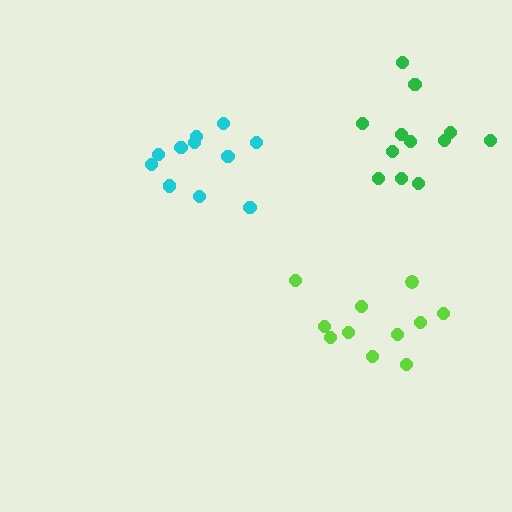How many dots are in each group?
Group 1: 11 dots, Group 2: 11 dots, Group 3: 12 dots (34 total).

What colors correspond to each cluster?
The clusters are colored: lime, cyan, green.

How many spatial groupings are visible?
There are 3 spatial groupings.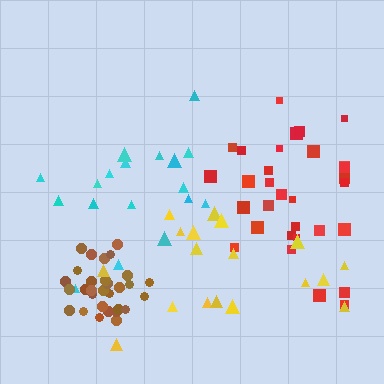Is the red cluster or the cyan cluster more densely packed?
Red.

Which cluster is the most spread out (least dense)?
Yellow.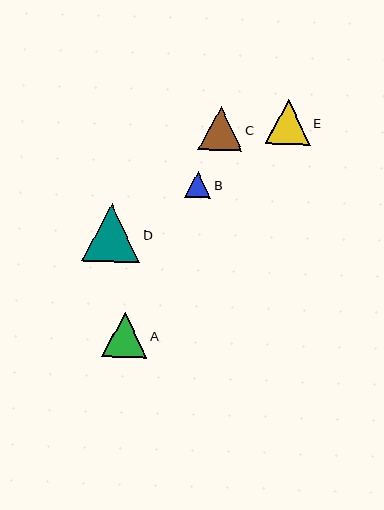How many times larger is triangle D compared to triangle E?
Triangle D is approximately 1.3 times the size of triangle E.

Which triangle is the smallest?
Triangle B is the smallest with a size of approximately 26 pixels.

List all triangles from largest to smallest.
From largest to smallest: D, A, E, C, B.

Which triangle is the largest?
Triangle D is the largest with a size of approximately 58 pixels.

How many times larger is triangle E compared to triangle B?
Triangle E is approximately 1.7 times the size of triangle B.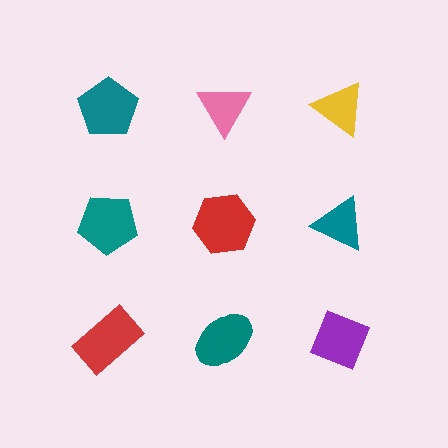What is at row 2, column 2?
A red hexagon.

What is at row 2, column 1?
A teal pentagon.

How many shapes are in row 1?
3 shapes.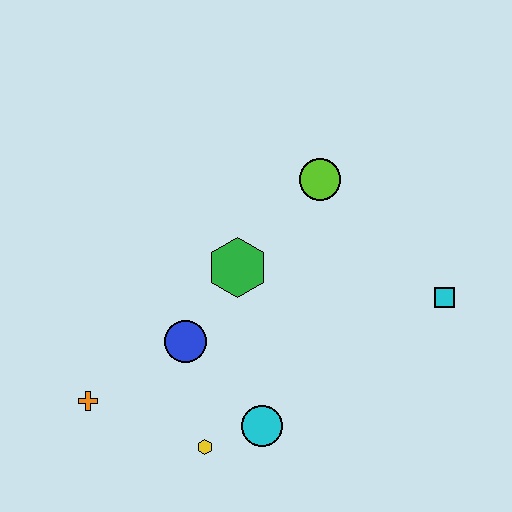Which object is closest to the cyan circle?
The yellow hexagon is closest to the cyan circle.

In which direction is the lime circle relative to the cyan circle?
The lime circle is above the cyan circle.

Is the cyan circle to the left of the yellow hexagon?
No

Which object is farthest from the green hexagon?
The cyan square is farthest from the green hexagon.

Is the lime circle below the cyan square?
No